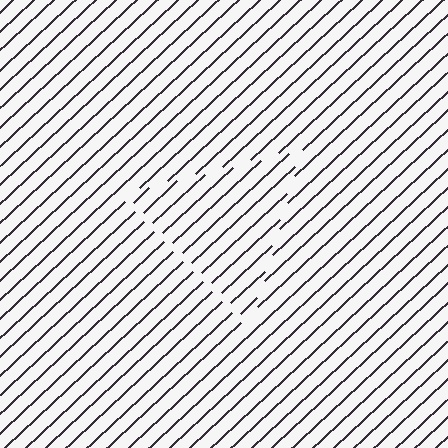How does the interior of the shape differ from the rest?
The interior of the shape contains the same grating, shifted by half a period — the contour is defined by the phase discontinuity where line-ends from the inner and outer gratings abut.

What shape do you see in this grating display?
An illusory triangle. The interior of the shape contains the same grating, shifted by half a period — the contour is defined by the phase discontinuity where line-ends from the inner and outer gratings abut.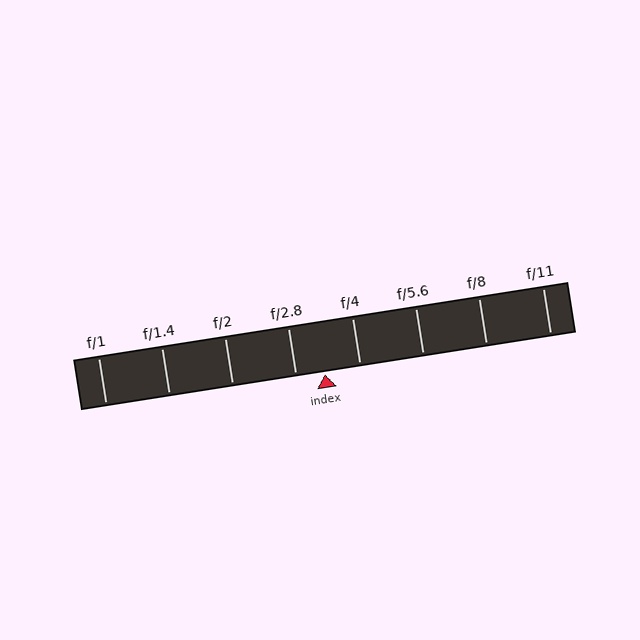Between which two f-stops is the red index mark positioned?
The index mark is between f/2.8 and f/4.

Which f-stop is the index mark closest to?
The index mark is closest to f/2.8.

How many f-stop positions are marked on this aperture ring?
There are 8 f-stop positions marked.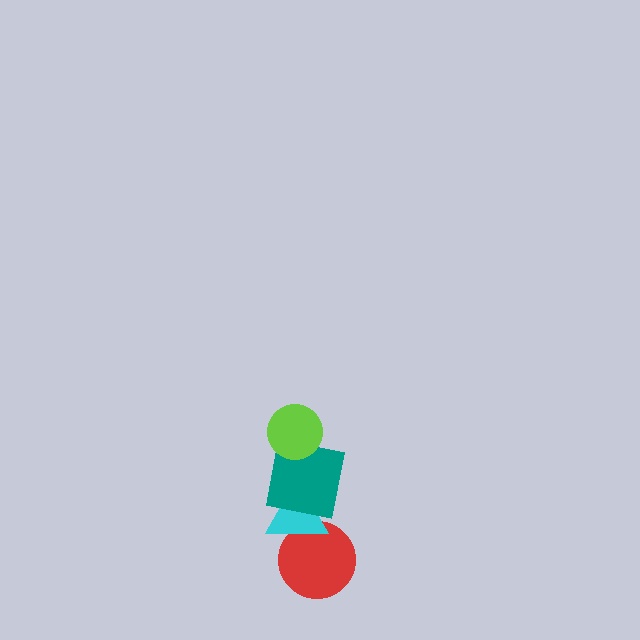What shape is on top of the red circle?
The cyan triangle is on top of the red circle.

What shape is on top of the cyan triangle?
The teal square is on top of the cyan triangle.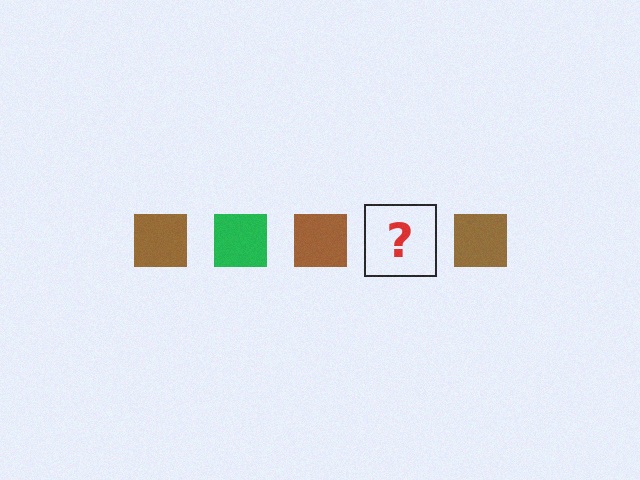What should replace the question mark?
The question mark should be replaced with a green square.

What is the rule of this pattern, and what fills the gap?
The rule is that the pattern cycles through brown, green squares. The gap should be filled with a green square.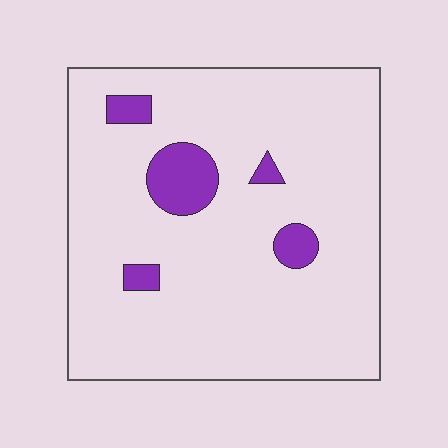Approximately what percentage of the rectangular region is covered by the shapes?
Approximately 10%.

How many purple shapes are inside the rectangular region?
5.